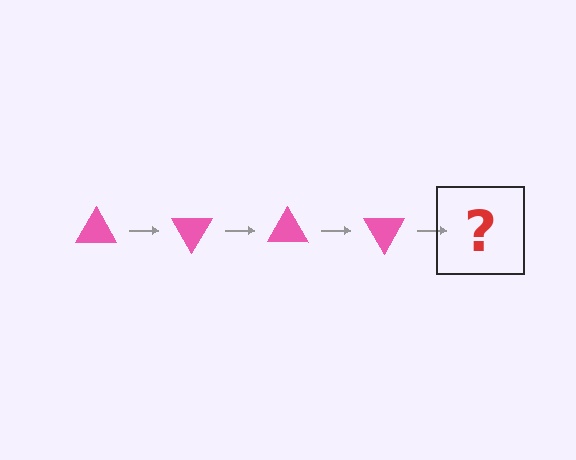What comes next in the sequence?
The next element should be a pink triangle rotated 240 degrees.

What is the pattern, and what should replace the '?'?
The pattern is that the triangle rotates 60 degrees each step. The '?' should be a pink triangle rotated 240 degrees.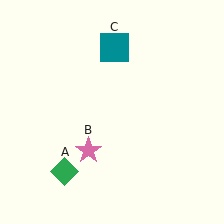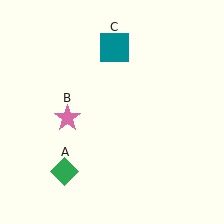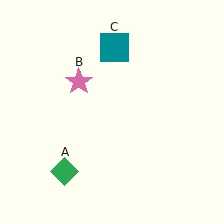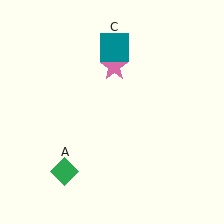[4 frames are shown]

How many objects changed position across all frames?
1 object changed position: pink star (object B).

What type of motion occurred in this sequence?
The pink star (object B) rotated clockwise around the center of the scene.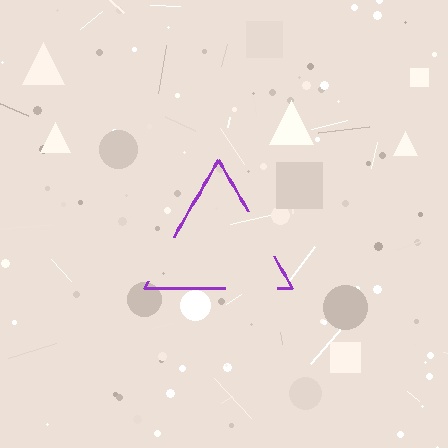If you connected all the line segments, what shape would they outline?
They would outline a triangle.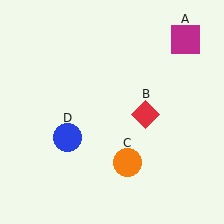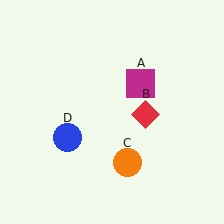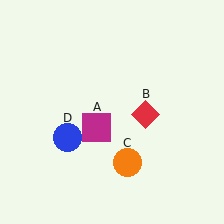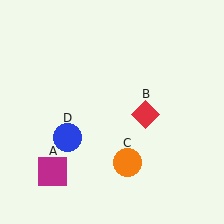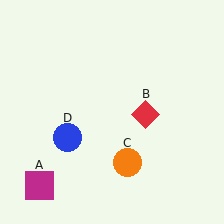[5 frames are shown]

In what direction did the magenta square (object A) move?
The magenta square (object A) moved down and to the left.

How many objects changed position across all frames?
1 object changed position: magenta square (object A).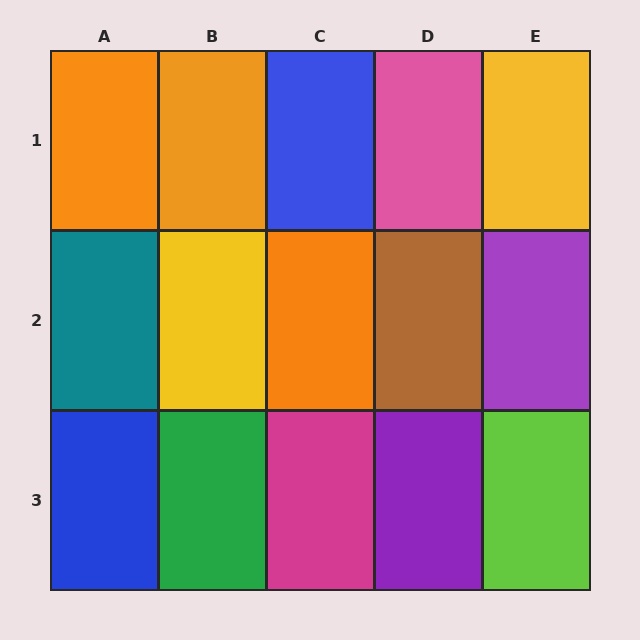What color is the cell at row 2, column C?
Orange.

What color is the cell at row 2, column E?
Purple.